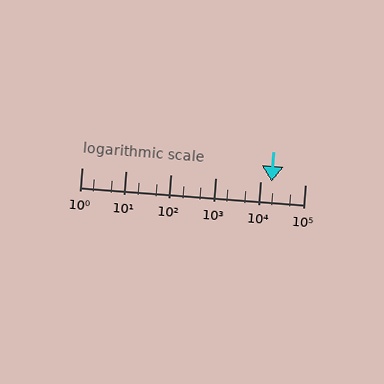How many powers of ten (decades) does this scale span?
The scale spans 5 decades, from 1 to 100000.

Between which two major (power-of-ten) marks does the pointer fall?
The pointer is between 10000 and 100000.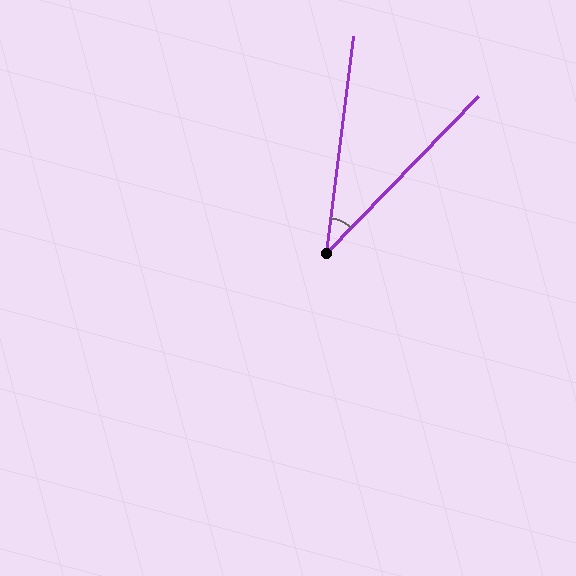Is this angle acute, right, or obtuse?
It is acute.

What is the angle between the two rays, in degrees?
Approximately 37 degrees.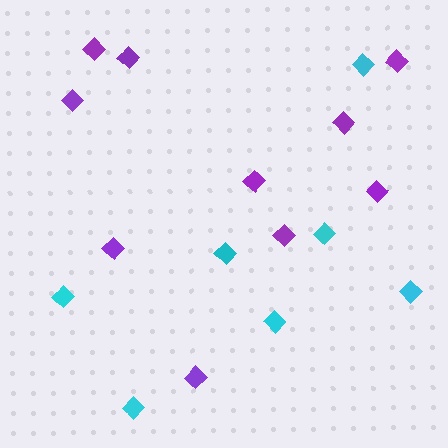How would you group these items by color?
There are 2 groups: one group of purple diamonds (10) and one group of cyan diamonds (7).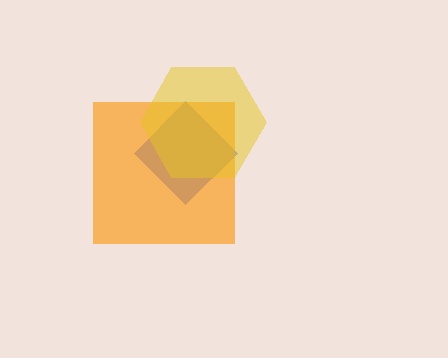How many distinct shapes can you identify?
There are 3 distinct shapes: a blue diamond, an orange square, a yellow hexagon.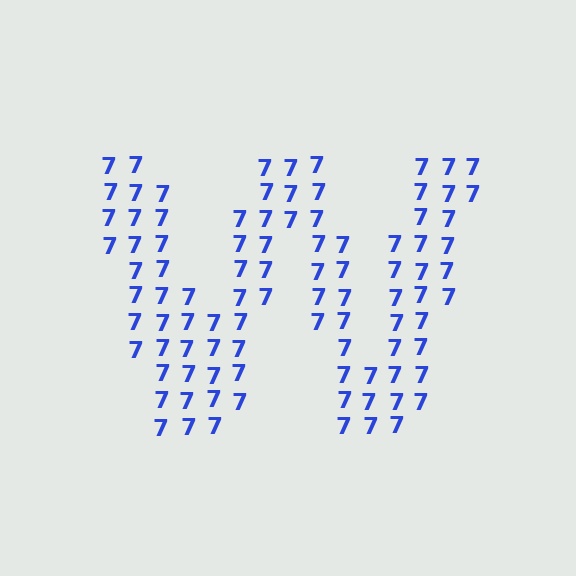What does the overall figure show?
The overall figure shows the letter W.